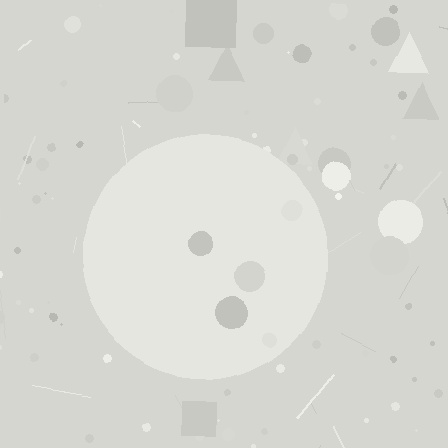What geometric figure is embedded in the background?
A circle is embedded in the background.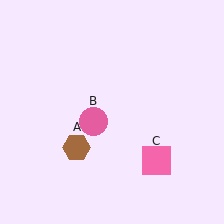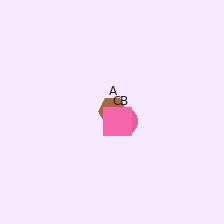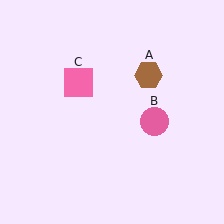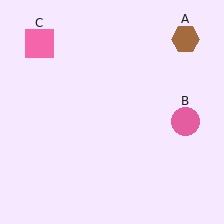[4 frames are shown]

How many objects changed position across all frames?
3 objects changed position: brown hexagon (object A), pink circle (object B), pink square (object C).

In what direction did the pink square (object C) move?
The pink square (object C) moved up and to the left.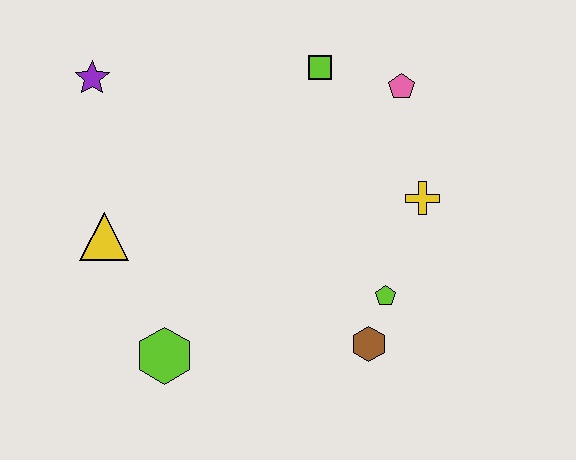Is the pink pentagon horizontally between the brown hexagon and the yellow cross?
Yes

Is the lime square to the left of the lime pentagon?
Yes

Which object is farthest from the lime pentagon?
The purple star is farthest from the lime pentagon.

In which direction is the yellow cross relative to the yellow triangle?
The yellow cross is to the right of the yellow triangle.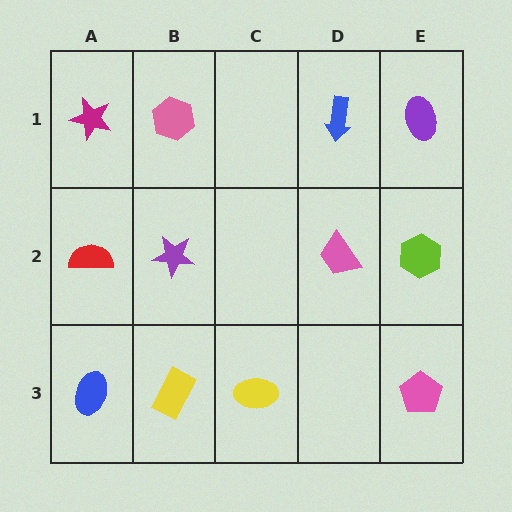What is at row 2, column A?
A red semicircle.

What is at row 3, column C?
A yellow ellipse.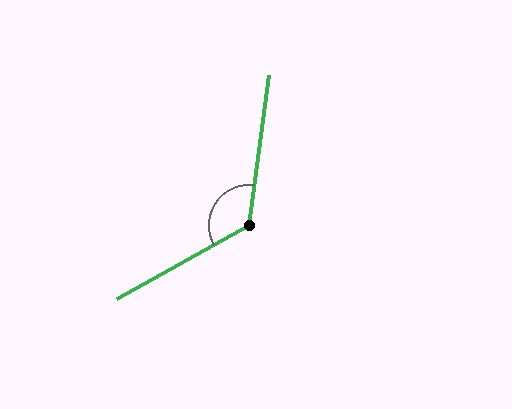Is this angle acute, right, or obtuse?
It is obtuse.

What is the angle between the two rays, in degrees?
Approximately 127 degrees.